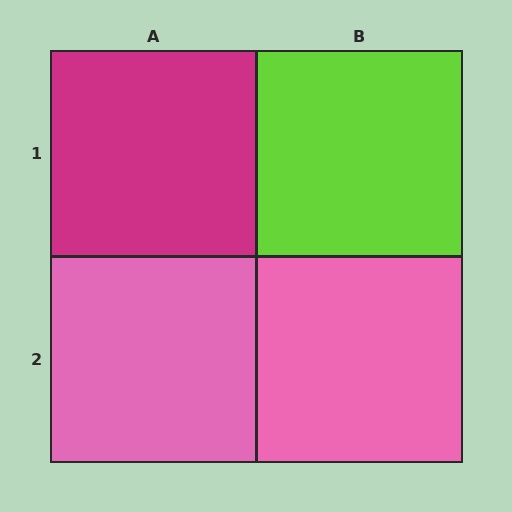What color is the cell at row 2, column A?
Pink.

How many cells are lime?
1 cell is lime.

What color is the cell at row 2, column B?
Pink.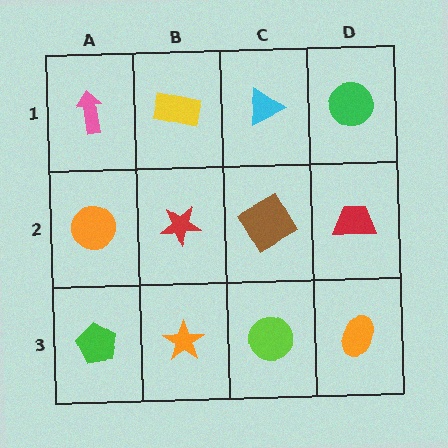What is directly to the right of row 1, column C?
A green circle.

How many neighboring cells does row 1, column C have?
3.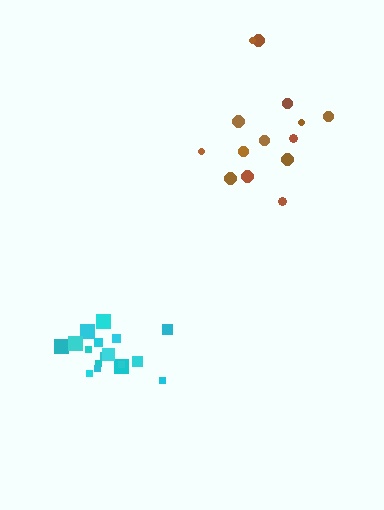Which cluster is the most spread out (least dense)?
Brown.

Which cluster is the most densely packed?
Cyan.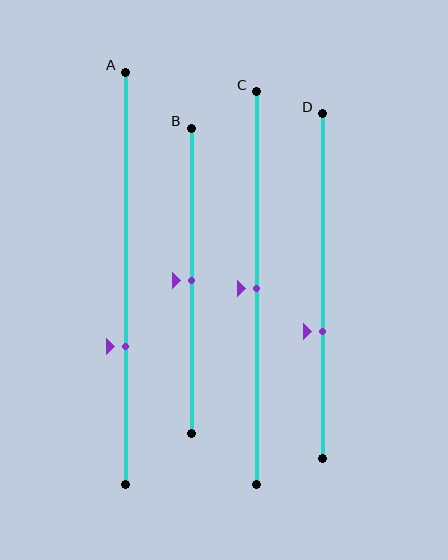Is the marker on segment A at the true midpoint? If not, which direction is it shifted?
No, the marker on segment A is shifted downward by about 17% of the segment length.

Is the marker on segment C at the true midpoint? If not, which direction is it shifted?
Yes, the marker on segment C is at the true midpoint.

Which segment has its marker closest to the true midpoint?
Segment B has its marker closest to the true midpoint.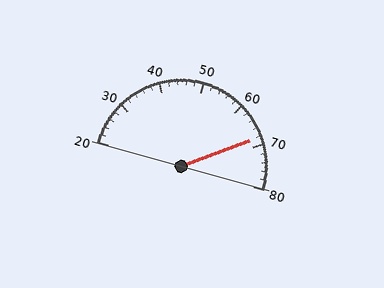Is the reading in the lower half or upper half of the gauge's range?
The reading is in the upper half of the range (20 to 80).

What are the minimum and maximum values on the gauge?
The gauge ranges from 20 to 80.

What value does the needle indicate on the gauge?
The needle indicates approximately 68.